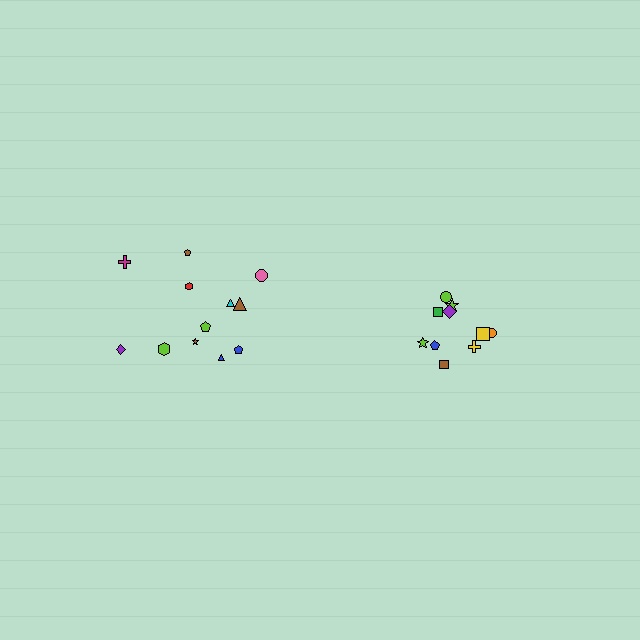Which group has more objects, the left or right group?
The left group.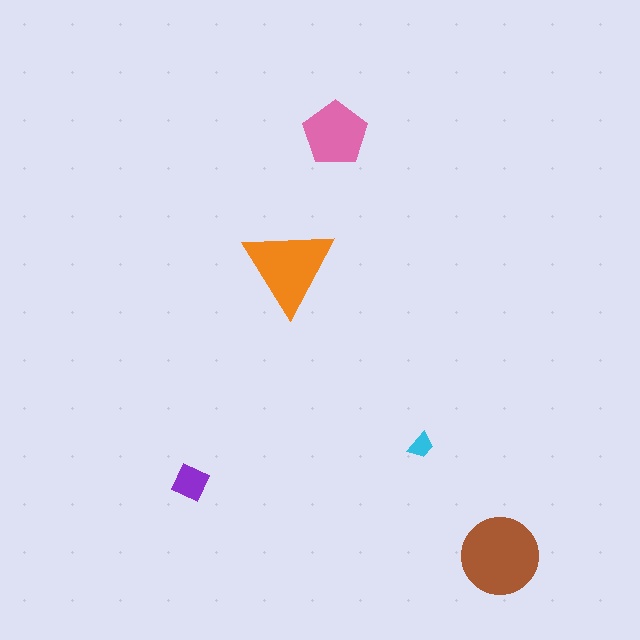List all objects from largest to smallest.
The brown circle, the orange triangle, the pink pentagon, the purple square, the cyan trapezoid.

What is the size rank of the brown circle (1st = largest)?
1st.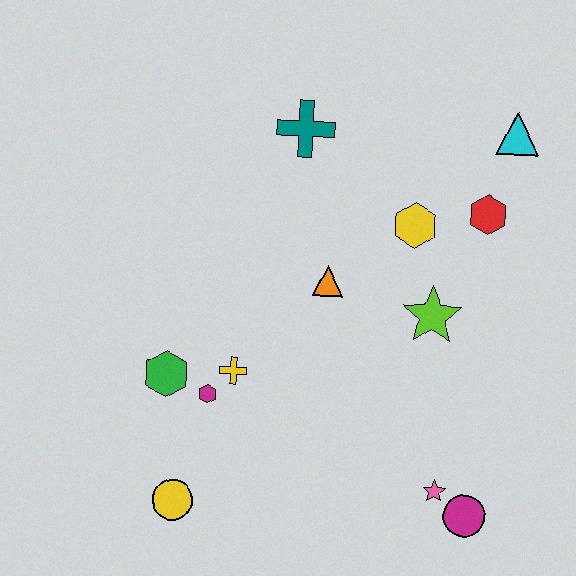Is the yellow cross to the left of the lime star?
Yes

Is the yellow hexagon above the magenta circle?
Yes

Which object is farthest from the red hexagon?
The yellow circle is farthest from the red hexagon.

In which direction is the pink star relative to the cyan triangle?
The pink star is below the cyan triangle.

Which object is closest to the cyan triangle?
The red hexagon is closest to the cyan triangle.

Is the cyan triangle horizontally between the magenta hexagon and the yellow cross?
No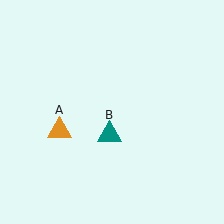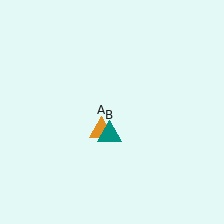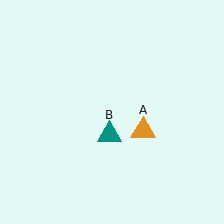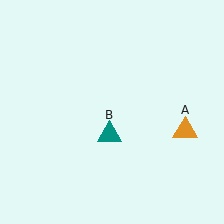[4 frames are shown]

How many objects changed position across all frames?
1 object changed position: orange triangle (object A).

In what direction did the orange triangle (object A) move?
The orange triangle (object A) moved right.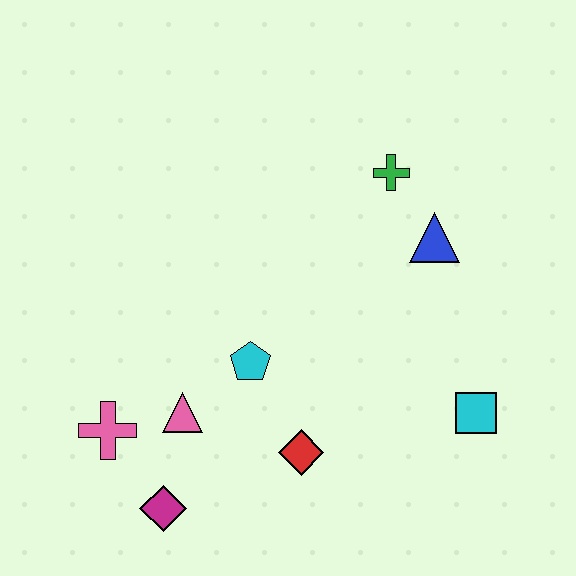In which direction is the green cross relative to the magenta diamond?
The green cross is above the magenta diamond.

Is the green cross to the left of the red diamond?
No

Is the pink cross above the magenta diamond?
Yes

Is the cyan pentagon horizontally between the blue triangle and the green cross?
No